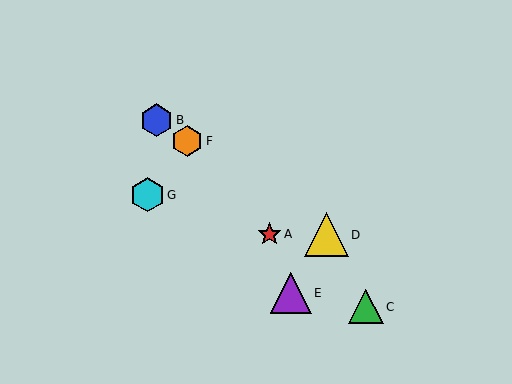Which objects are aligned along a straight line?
Objects B, D, F are aligned along a straight line.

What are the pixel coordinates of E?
Object E is at (291, 293).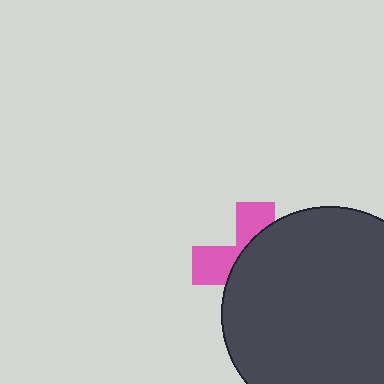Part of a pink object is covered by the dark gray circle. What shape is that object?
It is a cross.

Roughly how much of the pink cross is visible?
A small part of it is visible (roughly 35%).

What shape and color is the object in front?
The object in front is a dark gray circle.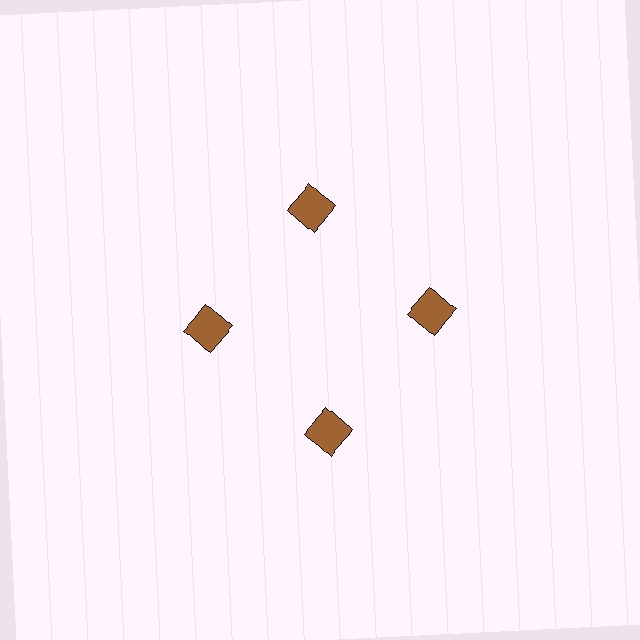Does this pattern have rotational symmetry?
Yes, this pattern has 4-fold rotational symmetry. It looks the same after rotating 90 degrees around the center.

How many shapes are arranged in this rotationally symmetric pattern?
There are 4 shapes, arranged in 4 groups of 1.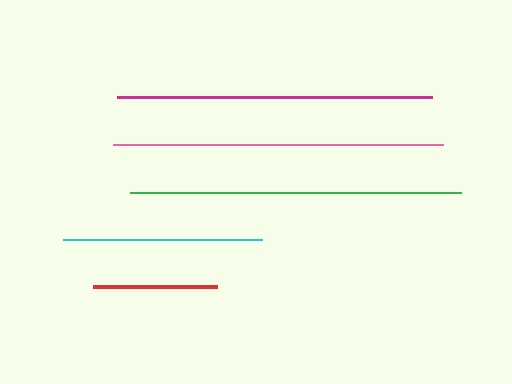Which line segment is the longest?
The green line is the longest at approximately 331 pixels.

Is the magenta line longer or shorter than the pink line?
The pink line is longer than the magenta line.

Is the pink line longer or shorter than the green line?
The green line is longer than the pink line.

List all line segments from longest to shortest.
From longest to shortest: green, pink, magenta, cyan, red.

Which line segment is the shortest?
The red line is the shortest at approximately 124 pixels.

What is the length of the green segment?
The green segment is approximately 331 pixels long.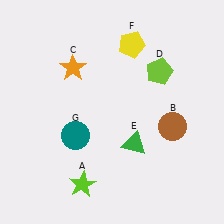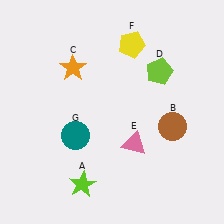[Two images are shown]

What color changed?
The triangle (E) changed from green in Image 1 to pink in Image 2.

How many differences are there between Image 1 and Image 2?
There is 1 difference between the two images.